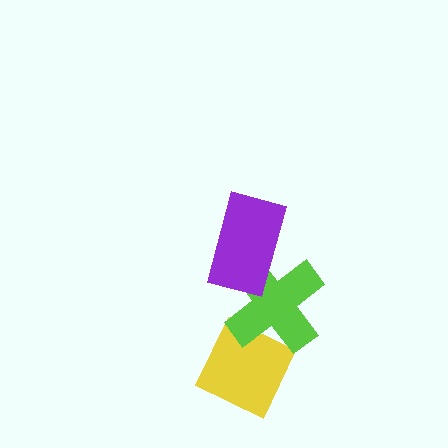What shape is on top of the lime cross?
The purple rectangle is on top of the lime cross.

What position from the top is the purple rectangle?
The purple rectangle is 1st from the top.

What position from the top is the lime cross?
The lime cross is 2nd from the top.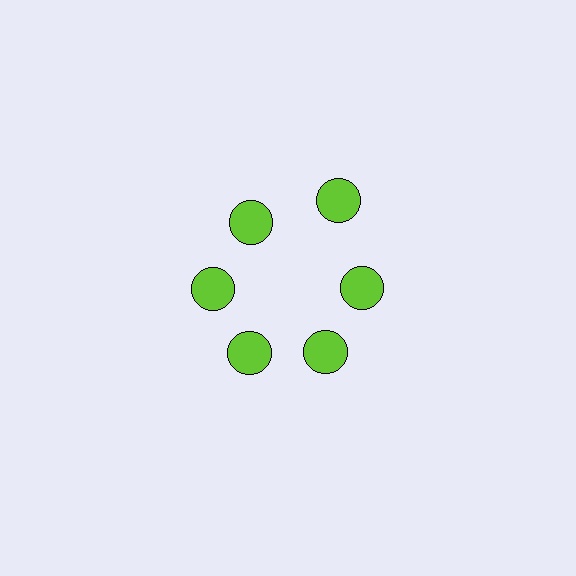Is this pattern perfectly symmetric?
No. The 6 lime circles are arranged in a ring, but one element near the 1 o'clock position is pushed outward from the center, breaking the 6-fold rotational symmetry.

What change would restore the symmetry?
The symmetry would be restored by moving it inward, back onto the ring so that all 6 circles sit at equal angles and equal distance from the center.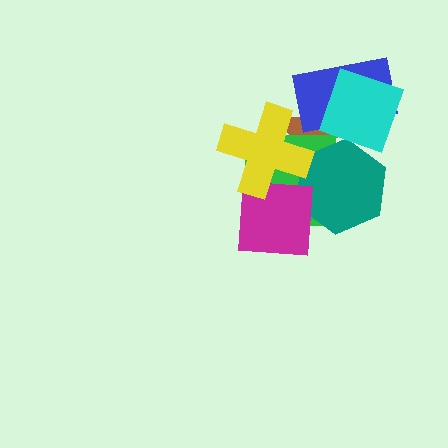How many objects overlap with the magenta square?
3 objects overlap with the magenta square.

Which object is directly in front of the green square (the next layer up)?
The teal hexagon is directly in front of the green square.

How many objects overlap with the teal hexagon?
5 objects overlap with the teal hexagon.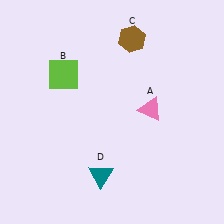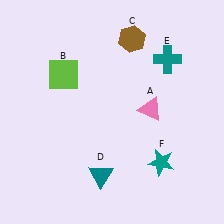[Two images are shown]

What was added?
A teal cross (E), a teal star (F) were added in Image 2.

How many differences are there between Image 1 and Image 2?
There are 2 differences between the two images.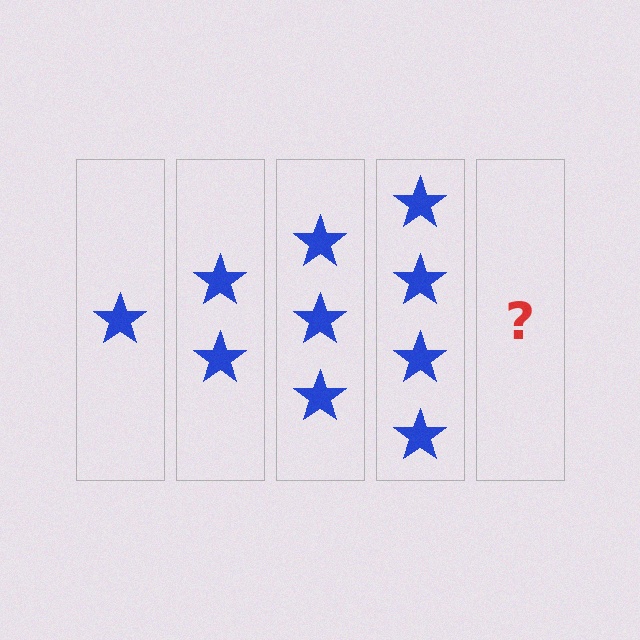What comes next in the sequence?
The next element should be 5 stars.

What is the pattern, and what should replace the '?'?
The pattern is that each step adds one more star. The '?' should be 5 stars.